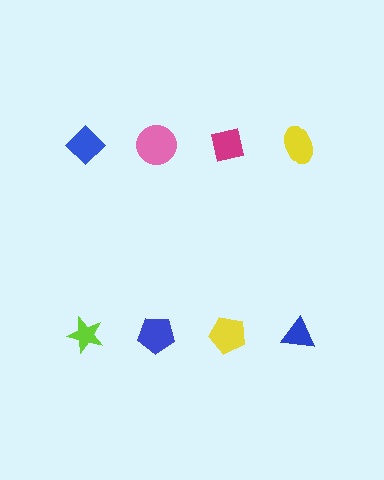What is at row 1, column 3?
A magenta square.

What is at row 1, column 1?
A blue diamond.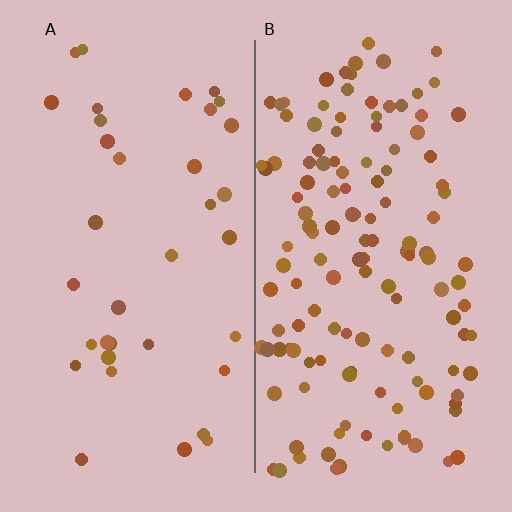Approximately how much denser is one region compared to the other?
Approximately 3.7× — region B over region A.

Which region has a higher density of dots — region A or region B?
B (the right).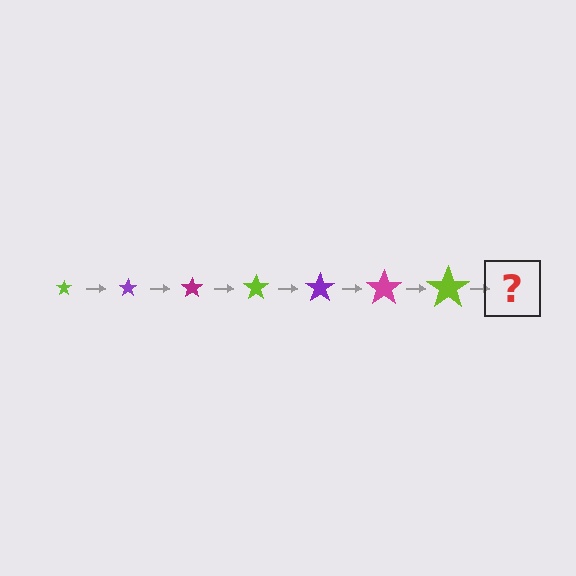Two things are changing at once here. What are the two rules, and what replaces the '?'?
The two rules are that the star grows larger each step and the color cycles through lime, purple, and magenta. The '?' should be a purple star, larger than the previous one.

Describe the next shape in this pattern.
It should be a purple star, larger than the previous one.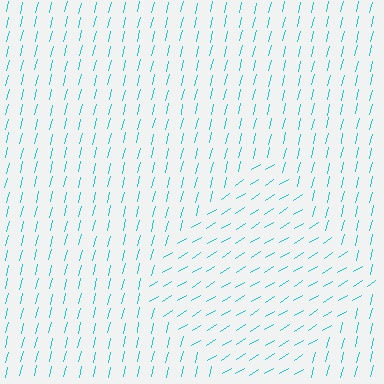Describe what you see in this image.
The image is filled with small cyan line segments. A diamond region in the image has lines oriented differently from the surrounding lines, creating a visible texture boundary.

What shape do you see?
I see a diamond.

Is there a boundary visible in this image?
Yes, there is a texture boundary formed by a change in line orientation.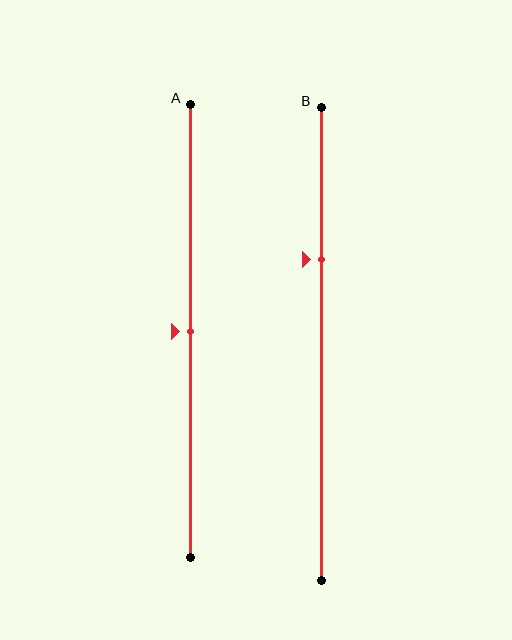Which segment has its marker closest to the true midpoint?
Segment A has its marker closest to the true midpoint.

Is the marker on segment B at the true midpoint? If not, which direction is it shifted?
No, the marker on segment B is shifted upward by about 18% of the segment length.